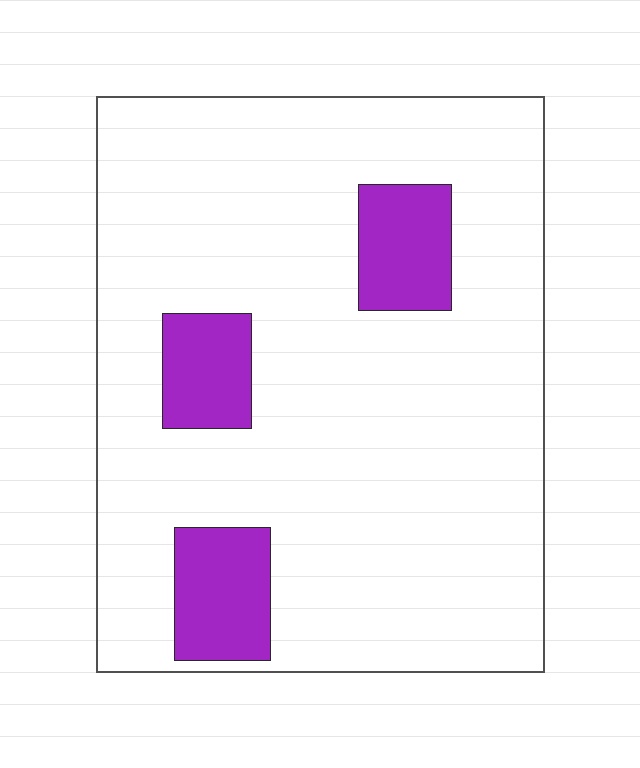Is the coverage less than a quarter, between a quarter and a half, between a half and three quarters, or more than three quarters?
Less than a quarter.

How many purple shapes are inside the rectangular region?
3.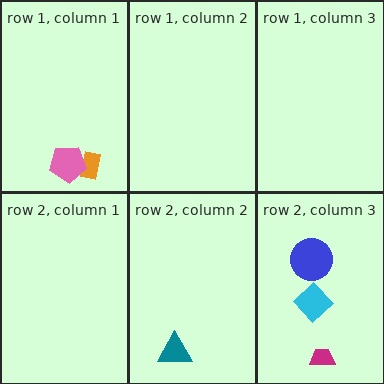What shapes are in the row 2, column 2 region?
The teal triangle.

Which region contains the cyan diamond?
The row 2, column 3 region.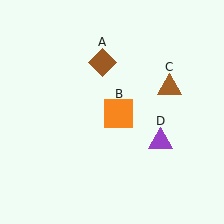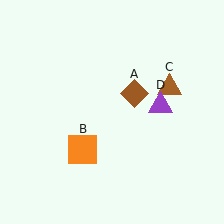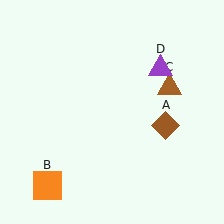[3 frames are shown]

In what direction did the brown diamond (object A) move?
The brown diamond (object A) moved down and to the right.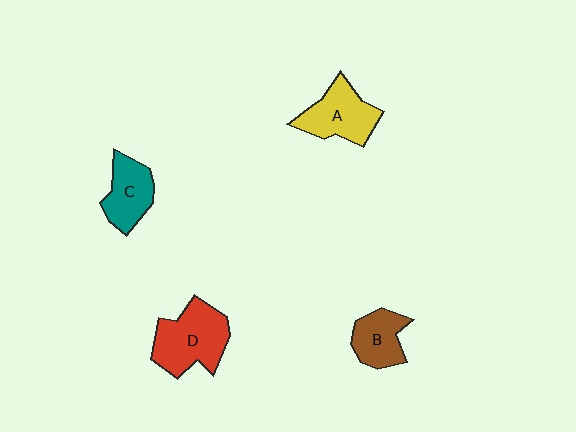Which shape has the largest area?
Shape D (red).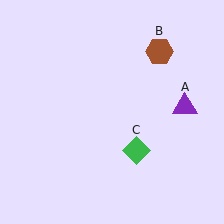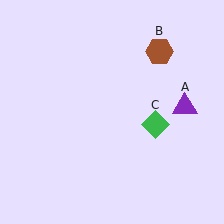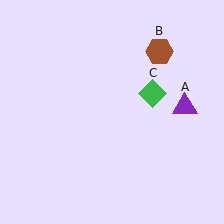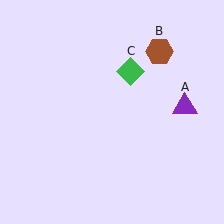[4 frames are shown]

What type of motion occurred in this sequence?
The green diamond (object C) rotated counterclockwise around the center of the scene.